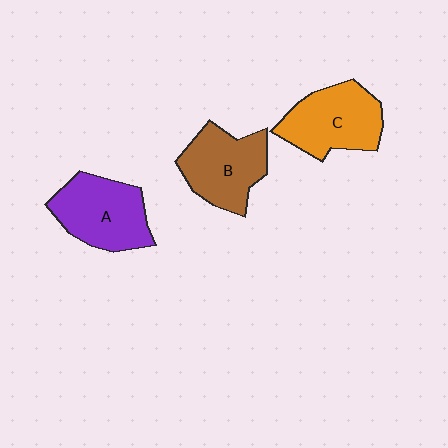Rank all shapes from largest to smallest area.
From largest to smallest: A (purple), C (orange), B (brown).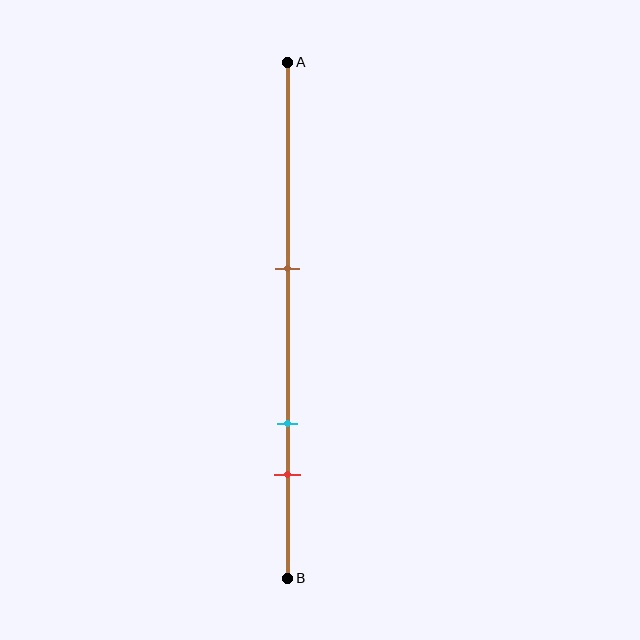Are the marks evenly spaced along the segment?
No, the marks are not evenly spaced.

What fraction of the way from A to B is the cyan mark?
The cyan mark is approximately 70% (0.7) of the way from A to B.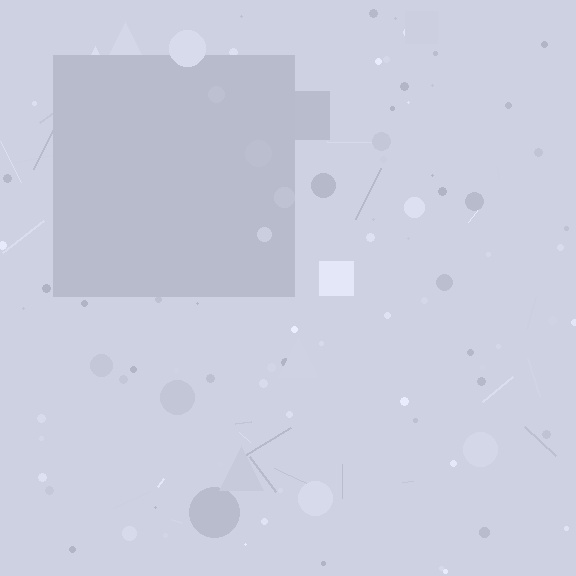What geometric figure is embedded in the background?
A square is embedded in the background.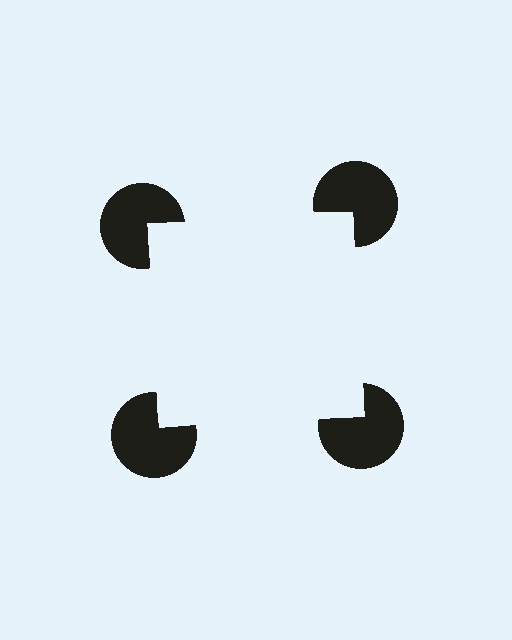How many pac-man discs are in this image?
There are 4 — one at each vertex of the illusory square.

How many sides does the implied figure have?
4 sides.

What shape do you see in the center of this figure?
An illusory square — its edges are inferred from the aligned wedge cuts in the pac-man discs, not physically drawn.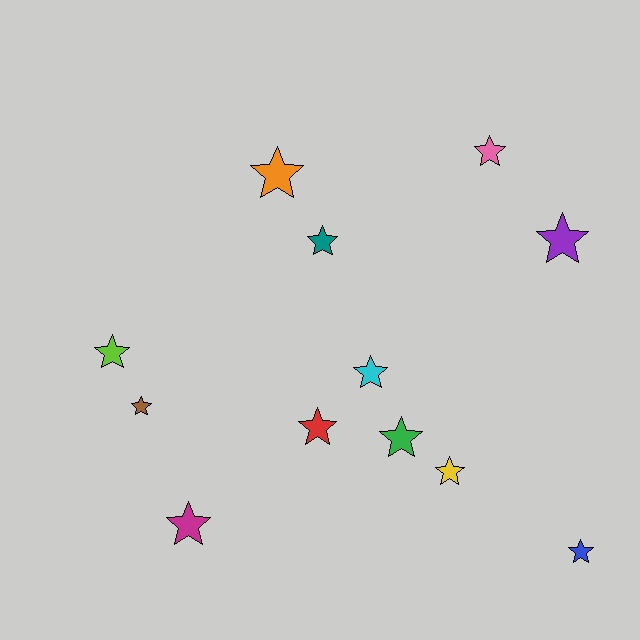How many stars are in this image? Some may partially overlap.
There are 12 stars.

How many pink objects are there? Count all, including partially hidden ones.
There is 1 pink object.